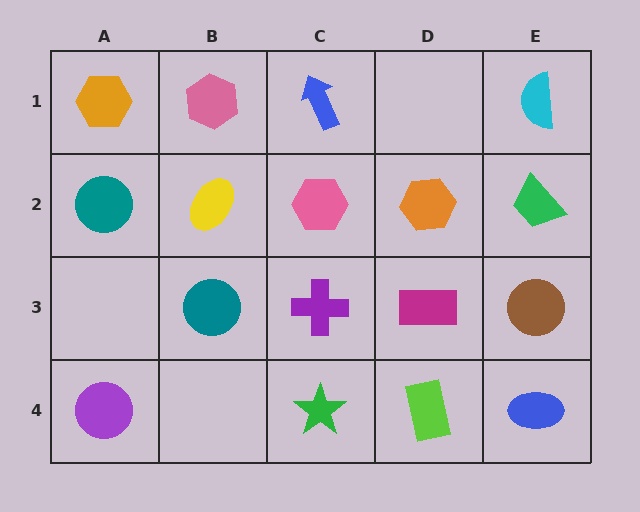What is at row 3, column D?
A magenta rectangle.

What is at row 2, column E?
A green trapezoid.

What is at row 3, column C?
A purple cross.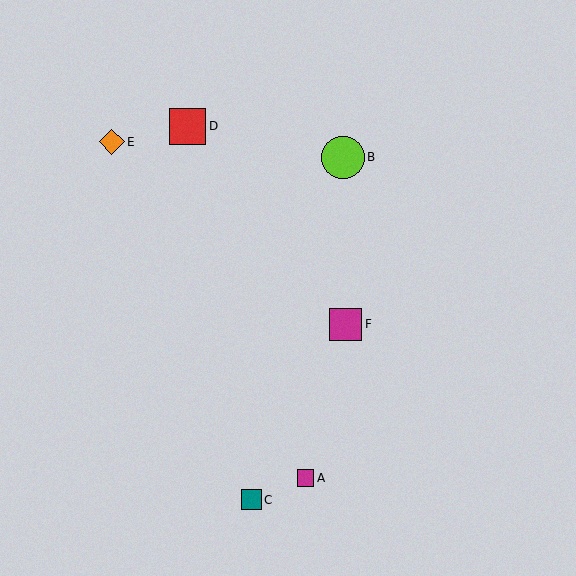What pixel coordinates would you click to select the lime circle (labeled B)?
Click at (343, 157) to select the lime circle B.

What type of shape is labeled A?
Shape A is a magenta square.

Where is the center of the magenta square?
The center of the magenta square is at (346, 324).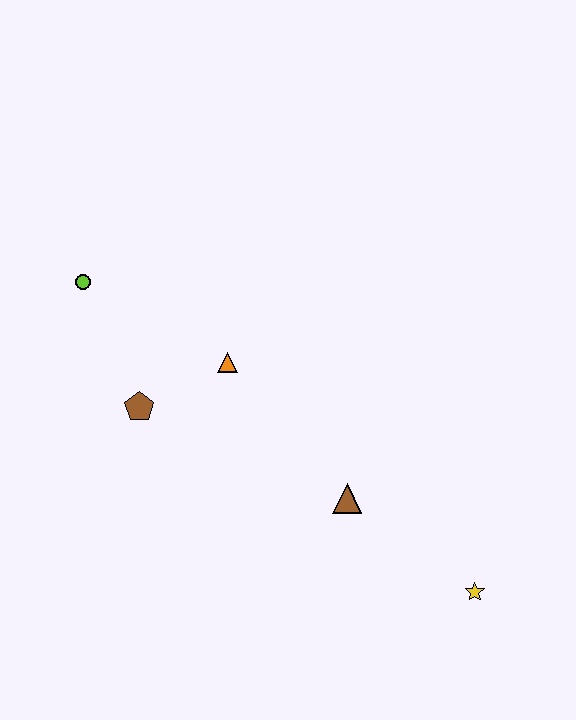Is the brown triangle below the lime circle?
Yes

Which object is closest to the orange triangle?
The brown pentagon is closest to the orange triangle.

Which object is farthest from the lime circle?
The yellow star is farthest from the lime circle.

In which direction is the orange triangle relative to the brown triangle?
The orange triangle is above the brown triangle.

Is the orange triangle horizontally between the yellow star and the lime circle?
Yes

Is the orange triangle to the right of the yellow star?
No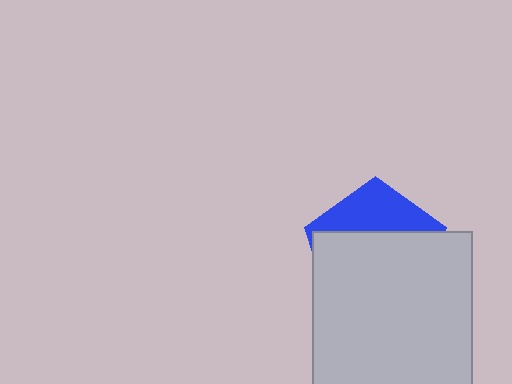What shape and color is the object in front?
The object in front is a light gray square.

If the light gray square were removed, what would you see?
You would see the complete blue pentagon.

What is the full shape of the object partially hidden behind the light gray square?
The partially hidden object is a blue pentagon.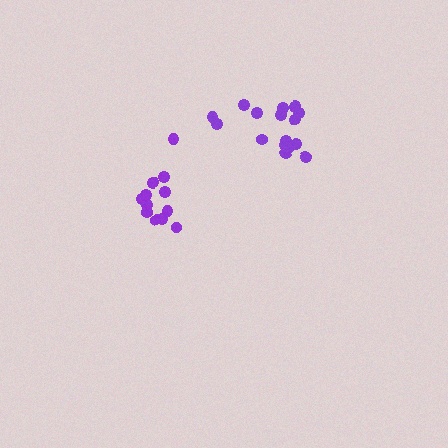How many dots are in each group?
Group 1: 12 dots, Group 2: 16 dots (28 total).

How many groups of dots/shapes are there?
There are 2 groups.